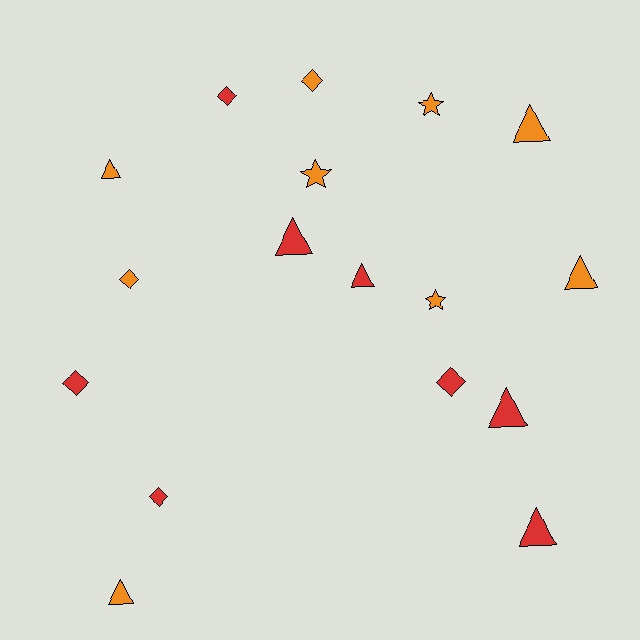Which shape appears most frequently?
Triangle, with 8 objects.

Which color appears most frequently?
Orange, with 9 objects.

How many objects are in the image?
There are 17 objects.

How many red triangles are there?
There are 4 red triangles.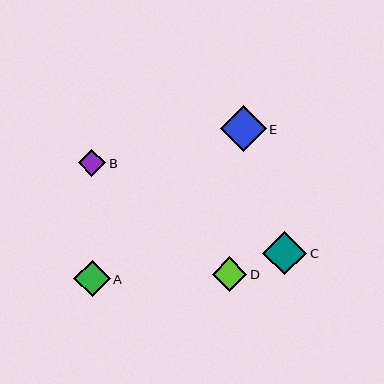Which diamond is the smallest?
Diamond B is the smallest with a size of approximately 27 pixels.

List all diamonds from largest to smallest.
From largest to smallest: E, C, A, D, B.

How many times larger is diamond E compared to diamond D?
Diamond E is approximately 1.3 times the size of diamond D.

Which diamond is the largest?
Diamond E is the largest with a size of approximately 46 pixels.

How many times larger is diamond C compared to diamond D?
Diamond C is approximately 1.3 times the size of diamond D.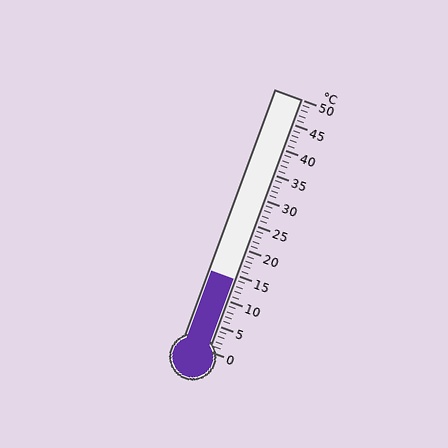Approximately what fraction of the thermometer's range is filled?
The thermometer is filled to approximately 30% of its range.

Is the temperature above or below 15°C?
The temperature is below 15°C.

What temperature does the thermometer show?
The thermometer shows approximately 14°C.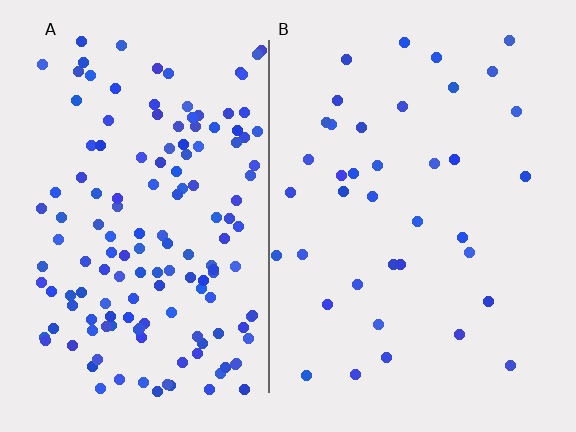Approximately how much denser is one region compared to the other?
Approximately 3.9× — region A over region B.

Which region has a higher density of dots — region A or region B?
A (the left).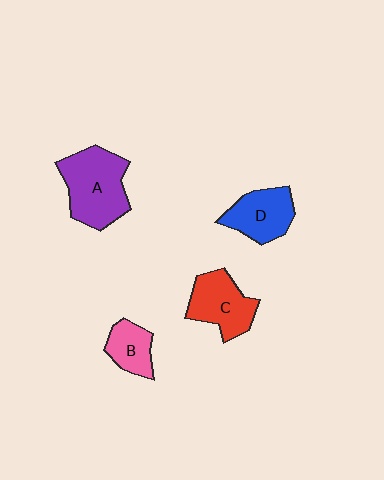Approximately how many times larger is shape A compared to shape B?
Approximately 2.1 times.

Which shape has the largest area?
Shape A (purple).